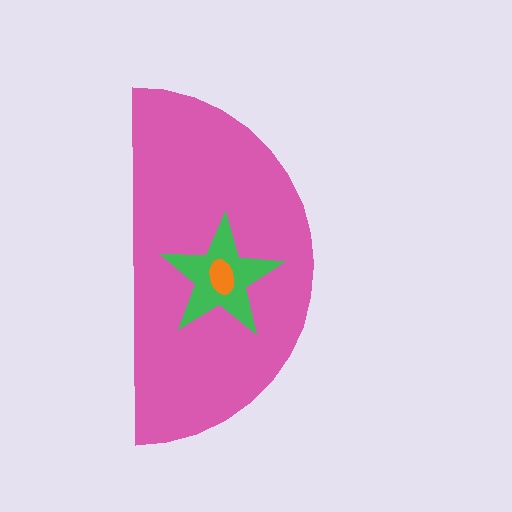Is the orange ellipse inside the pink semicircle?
Yes.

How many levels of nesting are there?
3.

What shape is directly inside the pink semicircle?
The green star.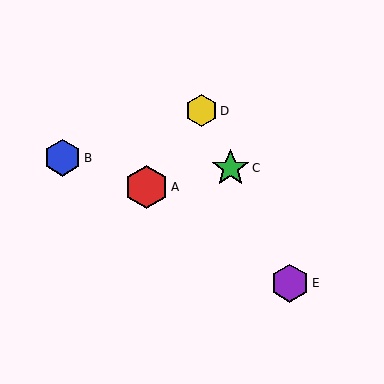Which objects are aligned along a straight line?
Objects C, D, E are aligned along a straight line.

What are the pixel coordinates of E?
Object E is at (290, 283).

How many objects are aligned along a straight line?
3 objects (C, D, E) are aligned along a straight line.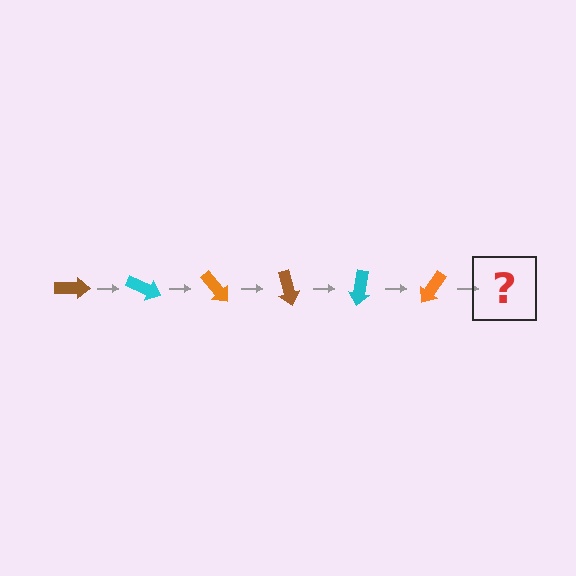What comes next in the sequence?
The next element should be a brown arrow, rotated 150 degrees from the start.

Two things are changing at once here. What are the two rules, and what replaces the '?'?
The two rules are that it rotates 25 degrees each step and the color cycles through brown, cyan, and orange. The '?' should be a brown arrow, rotated 150 degrees from the start.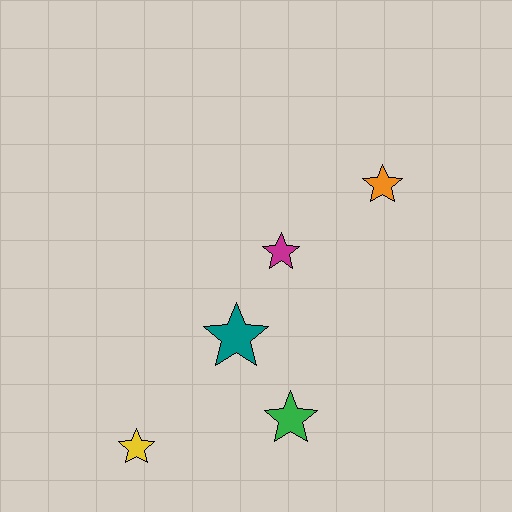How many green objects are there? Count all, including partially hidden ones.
There is 1 green object.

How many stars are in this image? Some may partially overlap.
There are 5 stars.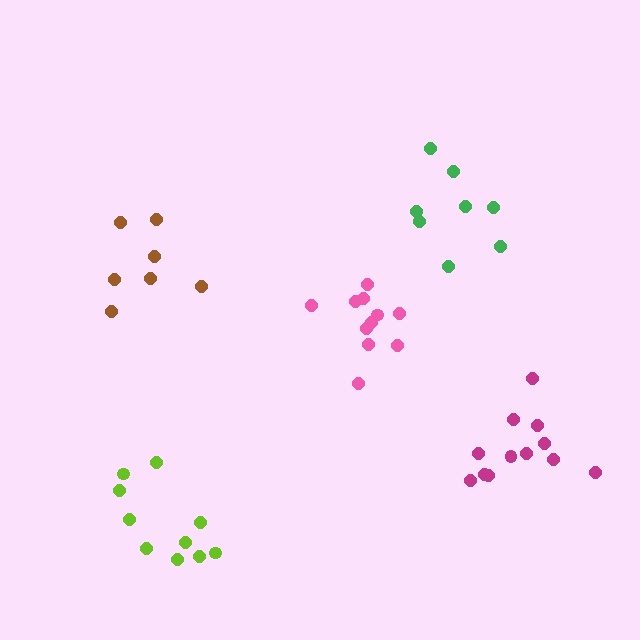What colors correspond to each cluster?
The clusters are colored: brown, green, magenta, pink, lime.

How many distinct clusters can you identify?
There are 5 distinct clusters.